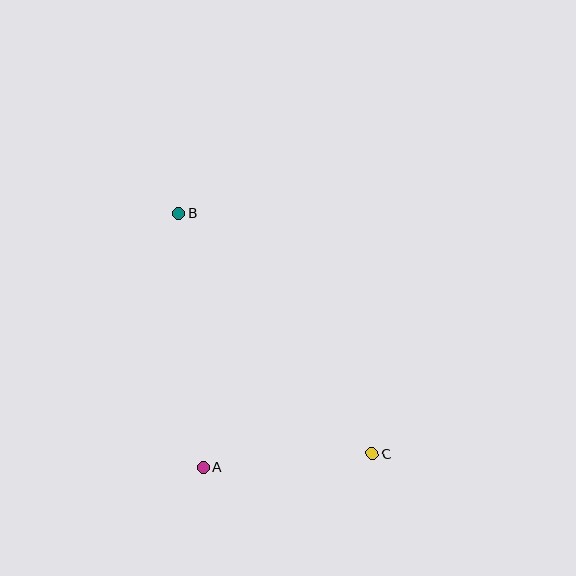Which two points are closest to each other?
Points A and C are closest to each other.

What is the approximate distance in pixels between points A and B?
The distance between A and B is approximately 255 pixels.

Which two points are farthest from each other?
Points B and C are farthest from each other.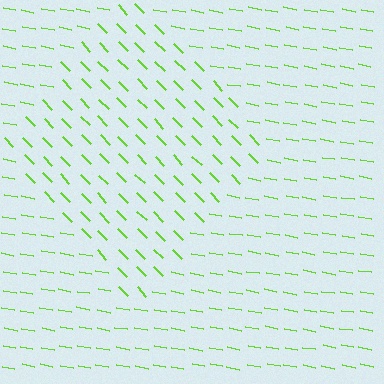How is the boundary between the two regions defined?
The boundary is defined purely by a change in line orientation (approximately 35 degrees difference). All lines are the same color and thickness.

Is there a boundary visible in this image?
Yes, there is a texture boundary formed by a change in line orientation.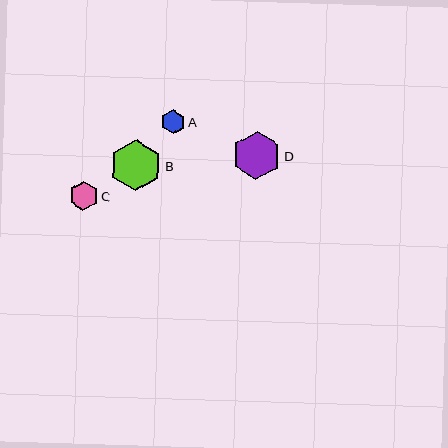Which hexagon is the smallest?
Hexagon A is the smallest with a size of approximately 24 pixels.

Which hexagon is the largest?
Hexagon B is the largest with a size of approximately 51 pixels.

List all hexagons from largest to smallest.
From largest to smallest: B, D, C, A.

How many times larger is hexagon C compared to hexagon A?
Hexagon C is approximately 1.2 times the size of hexagon A.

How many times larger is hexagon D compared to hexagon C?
Hexagon D is approximately 1.7 times the size of hexagon C.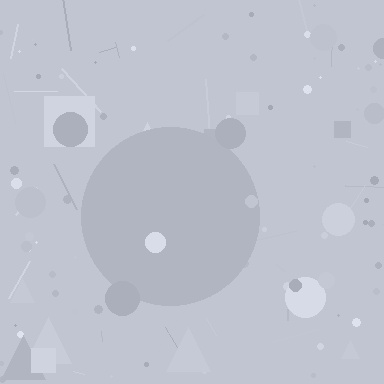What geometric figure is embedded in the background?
A circle is embedded in the background.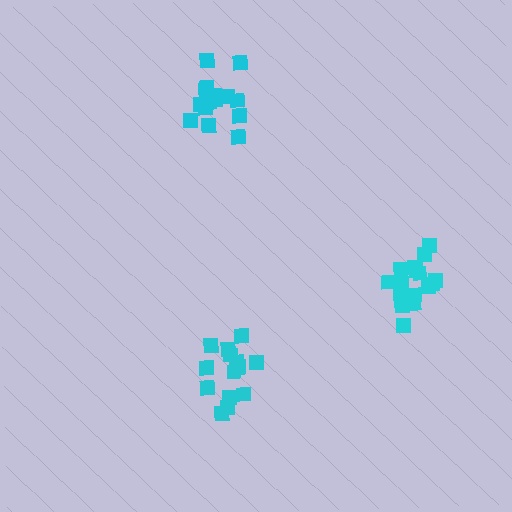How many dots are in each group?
Group 1: 16 dots, Group 2: 15 dots, Group 3: 16 dots (47 total).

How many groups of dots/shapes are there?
There are 3 groups.